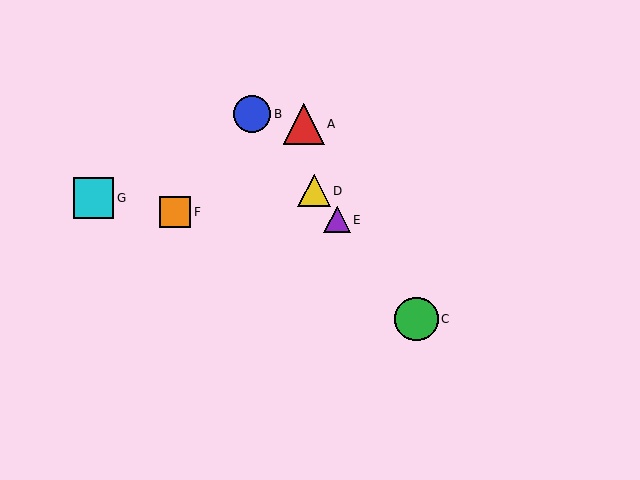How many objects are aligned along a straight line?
4 objects (B, C, D, E) are aligned along a straight line.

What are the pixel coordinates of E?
Object E is at (337, 220).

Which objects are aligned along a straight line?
Objects B, C, D, E are aligned along a straight line.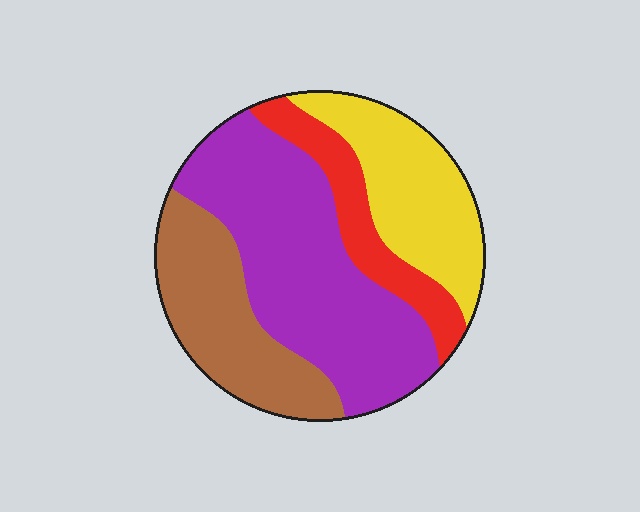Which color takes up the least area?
Red, at roughly 15%.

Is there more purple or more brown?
Purple.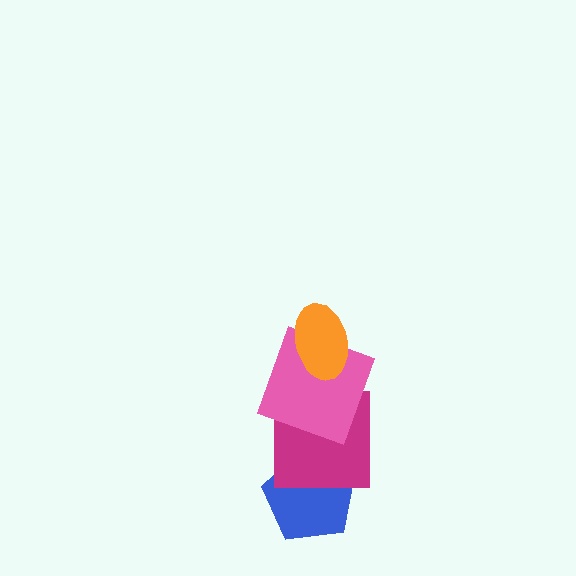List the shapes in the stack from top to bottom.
From top to bottom: the orange ellipse, the pink square, the magenta square, the blue pentagon.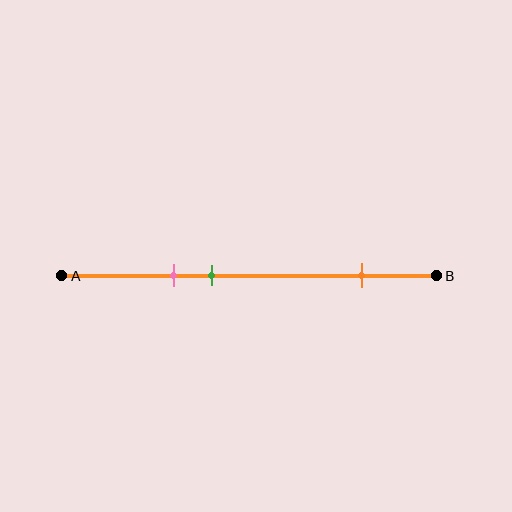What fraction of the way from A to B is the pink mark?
The pink mark is approximately 30% (0.3) of the way from A to B.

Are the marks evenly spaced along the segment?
No, the marks are not evenly spaced.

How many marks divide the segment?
There are 3 marks dividing the segment.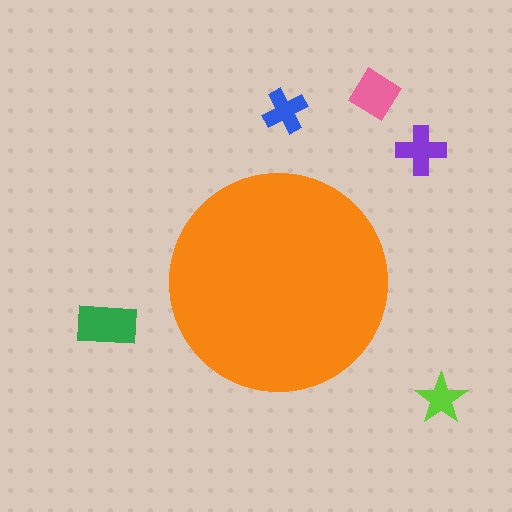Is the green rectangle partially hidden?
No, the green rectangle is fully visible.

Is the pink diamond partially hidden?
No, the pink diamond is fully visible.